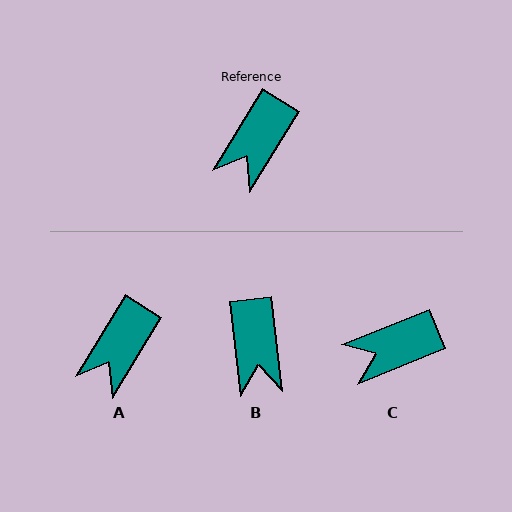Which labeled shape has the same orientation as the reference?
A.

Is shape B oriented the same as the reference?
No, it is off by about 38 degrees.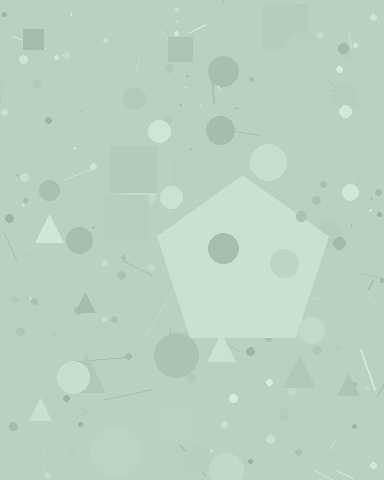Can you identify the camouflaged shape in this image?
The camouflaged shape is a pentagon.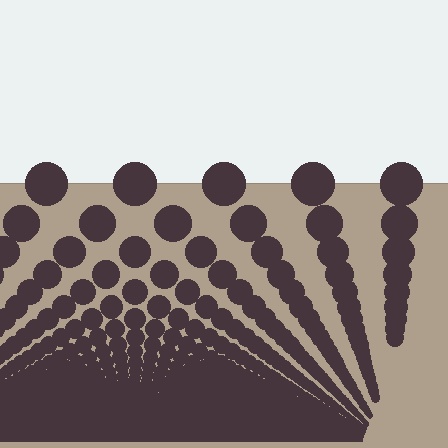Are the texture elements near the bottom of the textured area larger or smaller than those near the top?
Smaller. The gradient is inverted — elements near the bottom are smaller and denser.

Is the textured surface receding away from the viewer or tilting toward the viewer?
The surface appears to tilt toward the viewer. Texture elements get larger and sparser toward the top.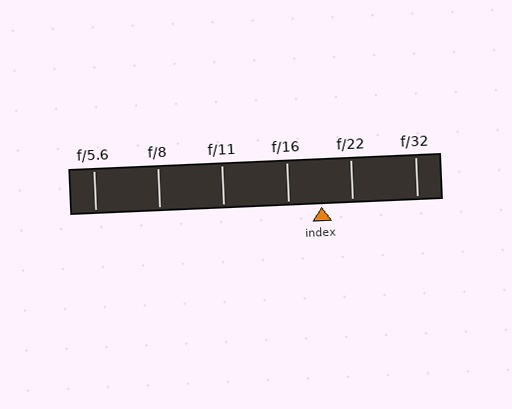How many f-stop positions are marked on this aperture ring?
There are 6 f-stop positions marked.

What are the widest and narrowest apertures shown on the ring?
The widest aperture shown is f/5.6 and the narrowest is f/32.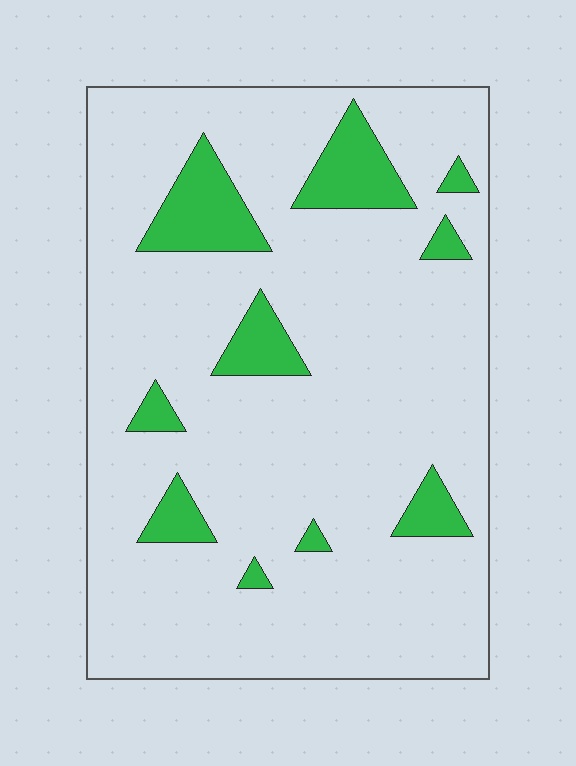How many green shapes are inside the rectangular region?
10.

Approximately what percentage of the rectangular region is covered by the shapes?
Approximately 15%.